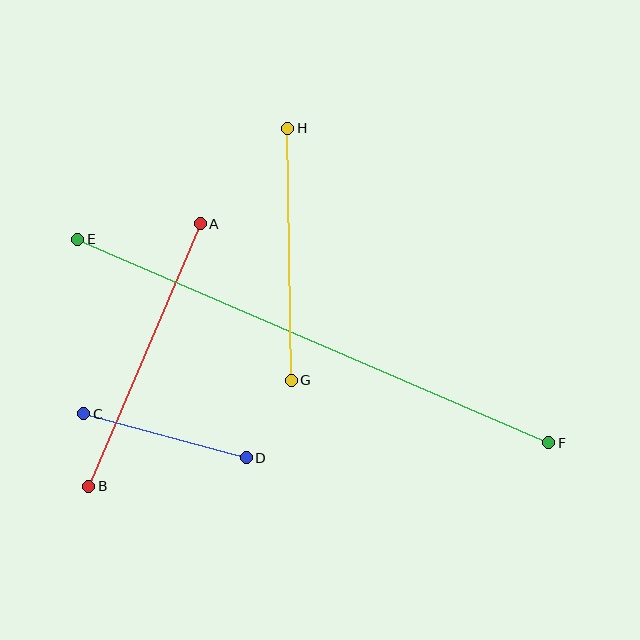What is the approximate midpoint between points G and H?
The midpoint is at approximately (289, 254) pixels.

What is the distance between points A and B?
The distance is approximately 285 pixels.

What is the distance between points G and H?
The distance is approximately 252 pixels.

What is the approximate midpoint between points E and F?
The midpoint is at approximately (313, 341) pixels.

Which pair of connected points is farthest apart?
Points E and F are farthest apart.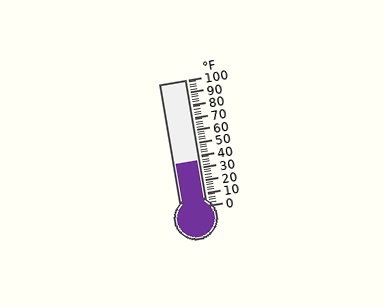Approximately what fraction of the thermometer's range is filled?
The thermometer is filled to approximately 35% of its range.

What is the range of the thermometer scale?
The thermometer scale ranges from 0°F to 100°F.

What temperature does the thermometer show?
The thermometer shows approximately 36°F.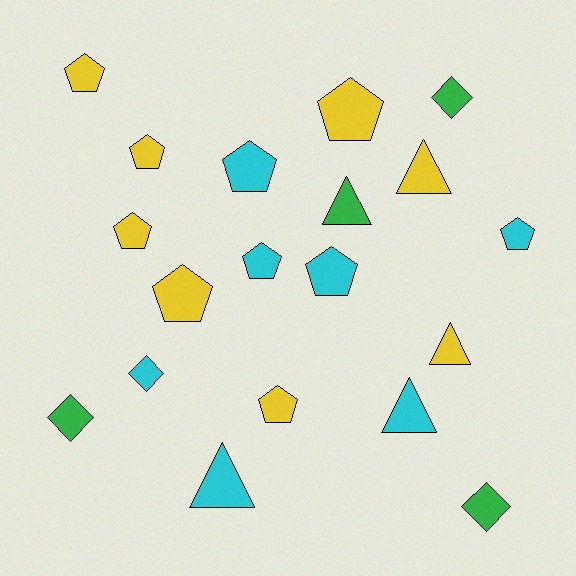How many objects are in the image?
There are 19 objects.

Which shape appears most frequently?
Pentagon, with 10 objects.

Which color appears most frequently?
Yellow, with 8 objects.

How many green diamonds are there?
There are 3 green diamonds.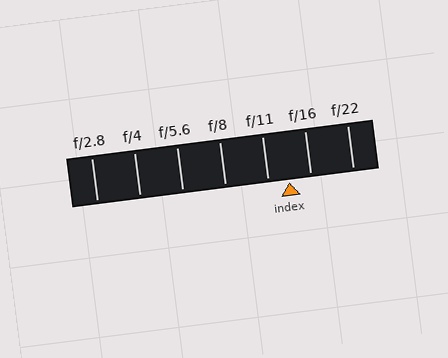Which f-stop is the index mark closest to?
The index mark is closest to f/11.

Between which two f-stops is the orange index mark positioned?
The index mark is between f/11 and f/16.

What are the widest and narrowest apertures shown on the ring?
The widest aperture shown is f/2.8 and the narrowest is f/22.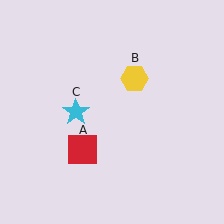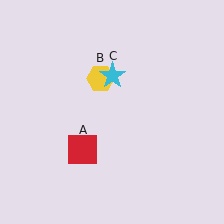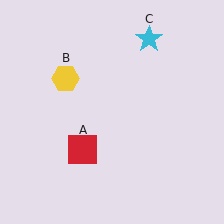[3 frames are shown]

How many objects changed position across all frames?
2 objects changed position: yellow hexagon (object B), cyan star (object C).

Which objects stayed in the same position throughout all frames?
Red square (object A) remained stationary.